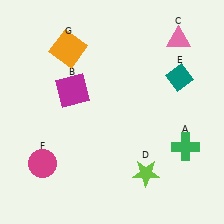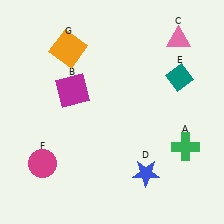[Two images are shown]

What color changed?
The star (D) changed from lime in Image 1 to blue in Image 2.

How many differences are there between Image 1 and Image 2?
There is 1 difference between the two images.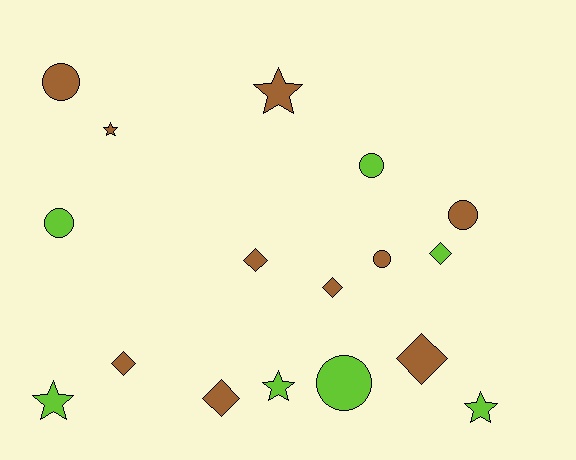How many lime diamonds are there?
There is 1 lime diamond.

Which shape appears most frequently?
Diamond, with 6 objects.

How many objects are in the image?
There are 17 objects.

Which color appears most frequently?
Brown, with 10 objects.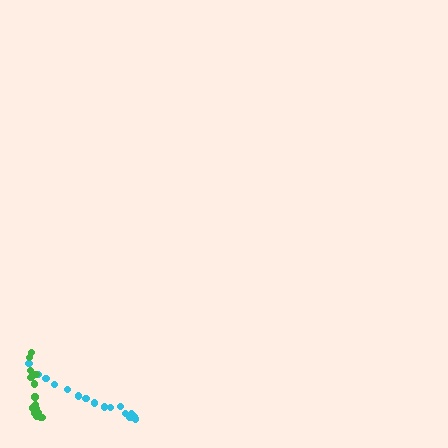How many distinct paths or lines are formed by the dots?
There are 2 distinct paths.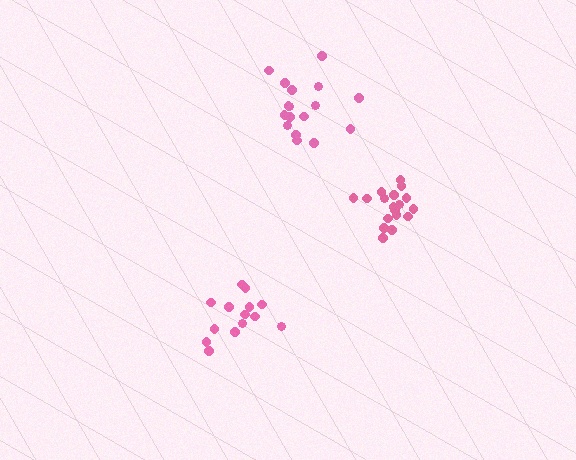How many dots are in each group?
Group 1: 17 dots, Group 2: 14 dots, Group 3: 18 dots (49 total).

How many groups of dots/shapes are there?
There are 3 groups.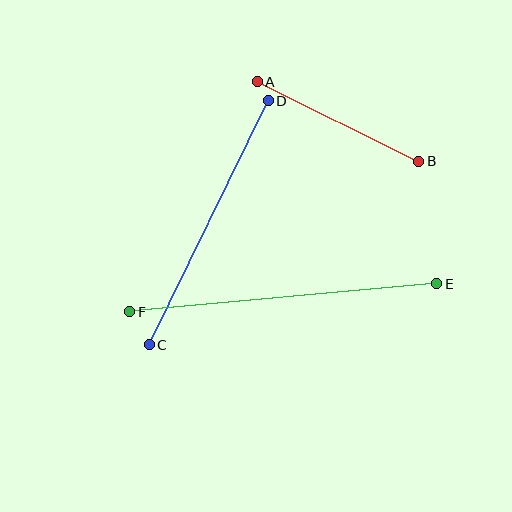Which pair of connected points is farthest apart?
Points E and F are farthest apart.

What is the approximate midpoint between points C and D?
The midpoint is at approximately (209, 223) pixels.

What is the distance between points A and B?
The distance is approximately 180 pixels.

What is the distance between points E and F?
The distance is approximately 308 pixels.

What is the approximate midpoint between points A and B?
The midpoint is at approximately (338, 121) pixels.